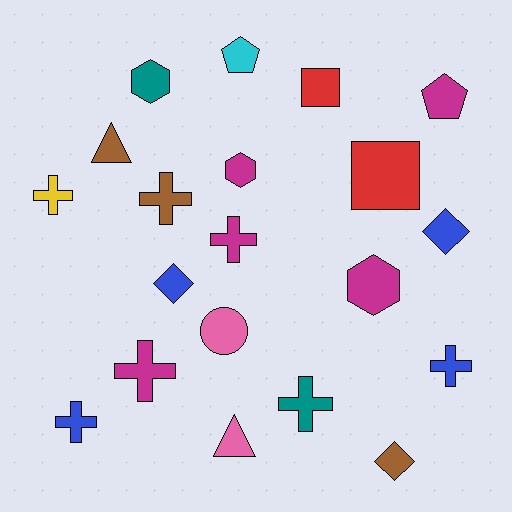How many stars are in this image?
There are no stars.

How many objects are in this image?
There are 20 objects.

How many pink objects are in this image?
There are 2 pink objects.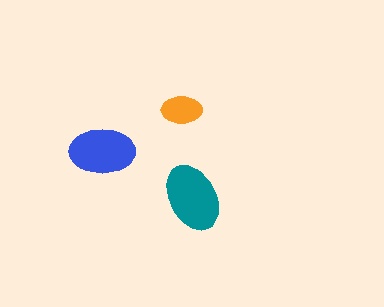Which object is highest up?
The orange ellipse is topmost.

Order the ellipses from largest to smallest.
the teal one, the blue one, the orange one.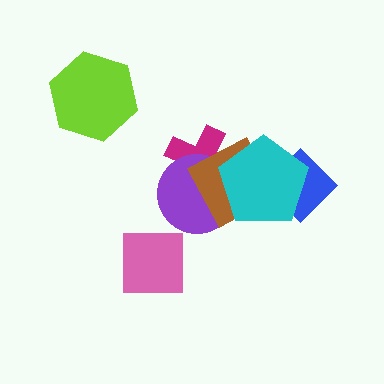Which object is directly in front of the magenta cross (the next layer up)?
The purple circle is directly in front of the magenta cross.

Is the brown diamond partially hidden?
Yes, it is partially covered by another shape.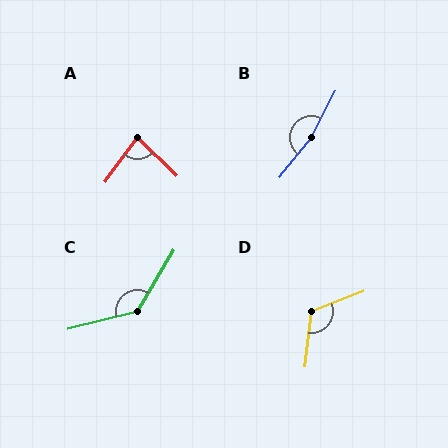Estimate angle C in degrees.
Approximately 135 degrees.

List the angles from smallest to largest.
A (82°), D (118°), C (135°), B (169°).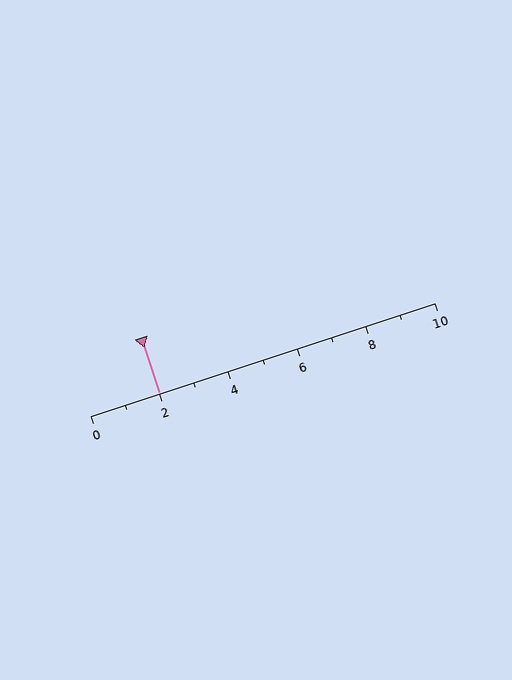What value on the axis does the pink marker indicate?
The marker indicates approximately 2.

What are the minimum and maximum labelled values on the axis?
The axis runs from 0 to 10.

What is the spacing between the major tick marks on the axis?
The major ticks are spaced 2 apart.